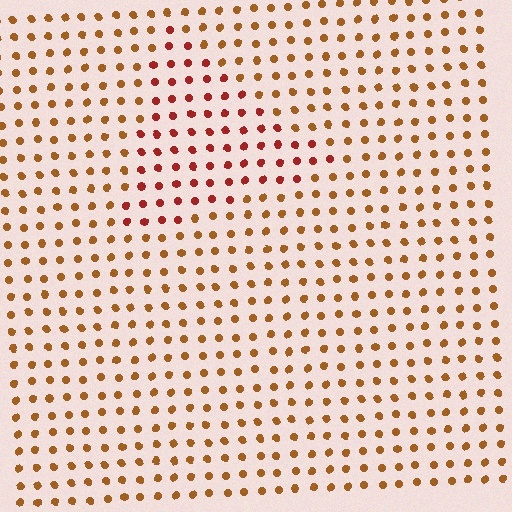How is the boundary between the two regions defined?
The boundary is defined purely by a slight shift in hue (about 30 degrees). Spacing, size, and orientation are identical on both sides.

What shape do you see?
I see a triangle.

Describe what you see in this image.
The image is filled with small brown elements in a uniform arrangement. A triangle-shaped region is visible where the elements are tinted to a slightly different hue, forming a subtle color boundary.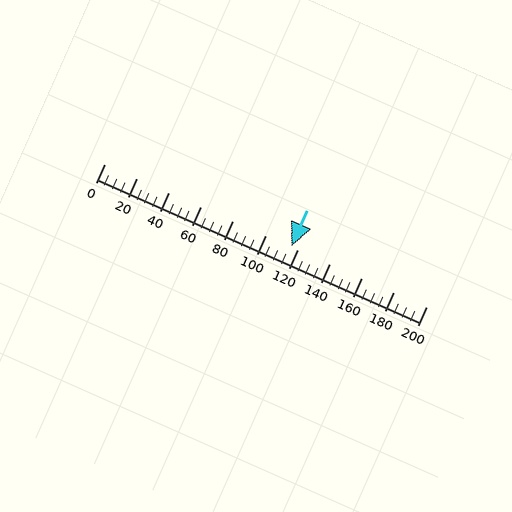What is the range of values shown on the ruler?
The ruler shows values from 0 to 200.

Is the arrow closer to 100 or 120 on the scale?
The arrow is closer to 120.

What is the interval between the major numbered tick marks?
The major tick marks are spaced 20 units apart.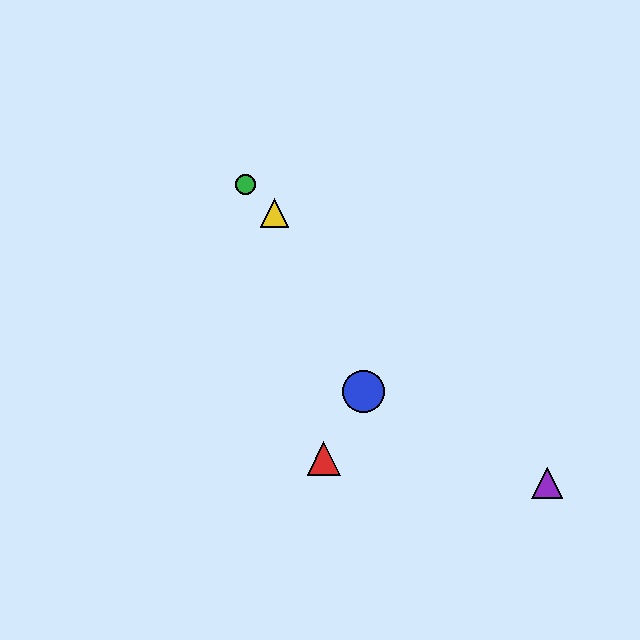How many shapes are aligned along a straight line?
3 shapes (the green circle, the yellow triangle, the purple triangle) are aligned along a straight line.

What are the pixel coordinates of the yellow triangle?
The yellow triangle is at (274, 213).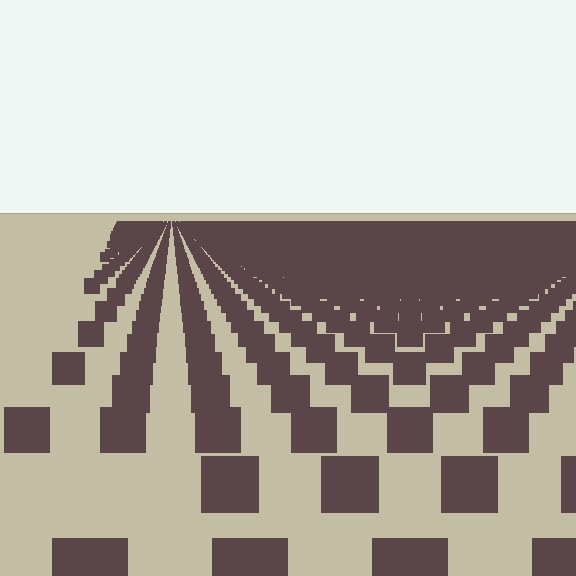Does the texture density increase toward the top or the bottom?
Density increases toward the top.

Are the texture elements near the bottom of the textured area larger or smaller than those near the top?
Larger. Near the bottom, elements are closer to the viewer and appear at a bigger on-screen size.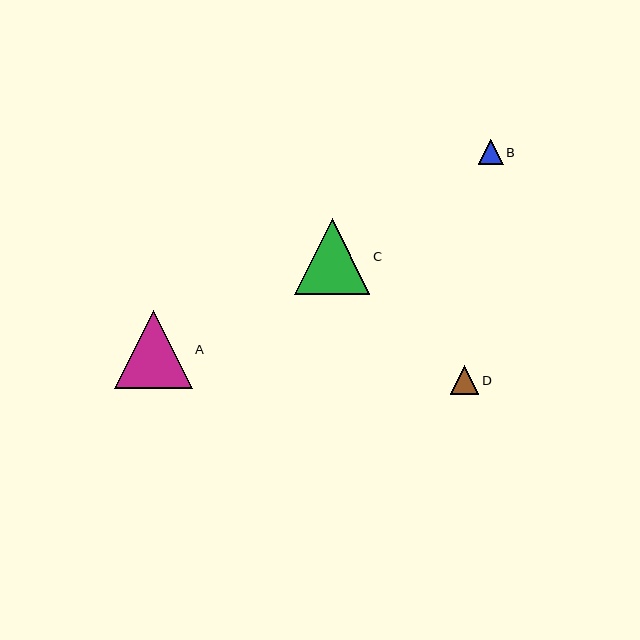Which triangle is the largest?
Triangle A is the largest with a size of approximately 78 pixels.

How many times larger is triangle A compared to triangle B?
Triangle A is approximately 3.1 times the size of triangle B.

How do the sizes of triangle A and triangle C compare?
Triangle A and triangle C are approximately the same size.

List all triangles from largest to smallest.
From largest to smallest: A, C, D, B.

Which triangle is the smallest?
Triangle B is the smallest with a size of approximately 25 pixels.